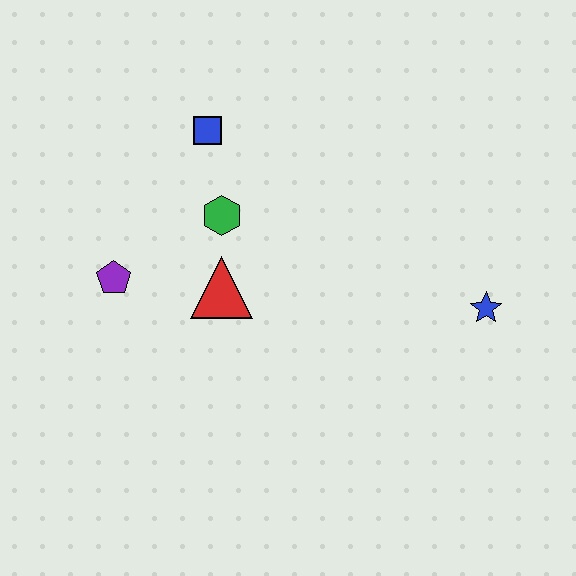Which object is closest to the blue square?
The green hexagon is closest to the blue square.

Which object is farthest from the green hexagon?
The blue star is farthest from the green hexagon.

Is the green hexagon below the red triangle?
No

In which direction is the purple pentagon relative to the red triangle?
The purple pentagon is to the left of the red triangle.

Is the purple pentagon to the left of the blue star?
Yes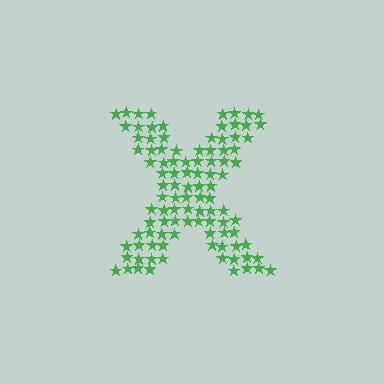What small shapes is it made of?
It is made of small stars.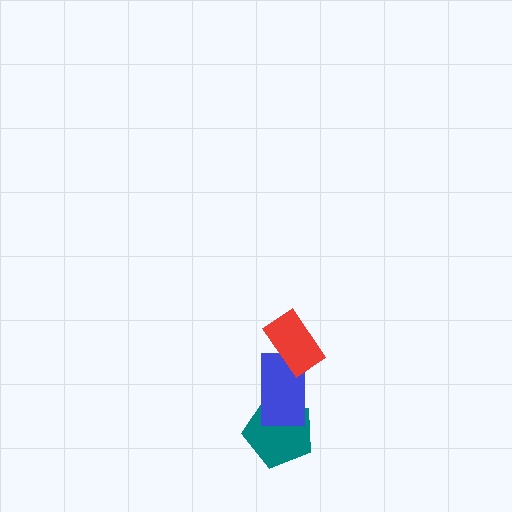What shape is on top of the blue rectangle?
The red rectangle is on top of the blue rectangle.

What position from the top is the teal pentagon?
The teal pentagon is 3rd from the top.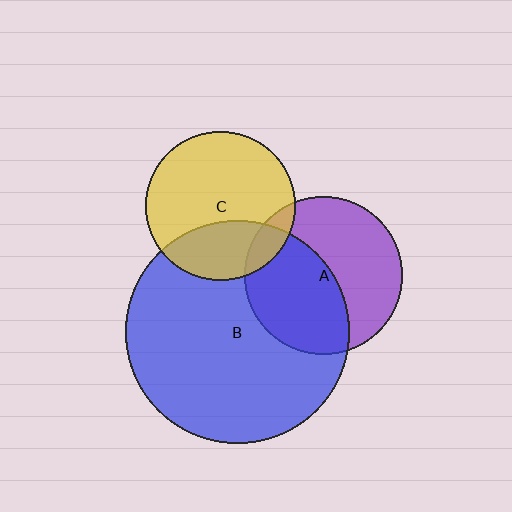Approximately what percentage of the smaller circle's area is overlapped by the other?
Approximately 30%.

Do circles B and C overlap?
Yes.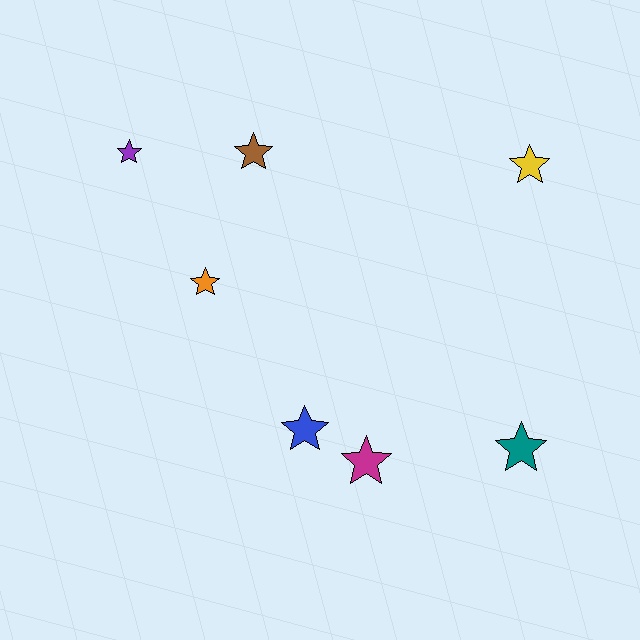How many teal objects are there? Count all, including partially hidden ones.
There is 1 teal object.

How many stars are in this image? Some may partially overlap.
There are 7 stars.